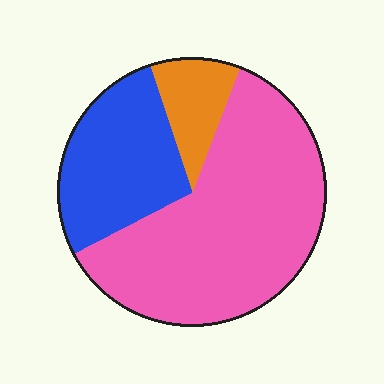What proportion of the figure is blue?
Blue takes up about one quarter (1/4) of the figure.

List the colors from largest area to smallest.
From largest to smallest: pink, blue, orange.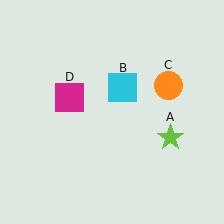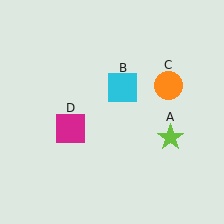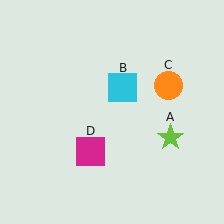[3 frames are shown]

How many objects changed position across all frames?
1 object changed position: magenta square (object D).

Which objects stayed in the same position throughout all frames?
Lime star (object A) and cyan square (object B) and orange circle (object C) remained stationary.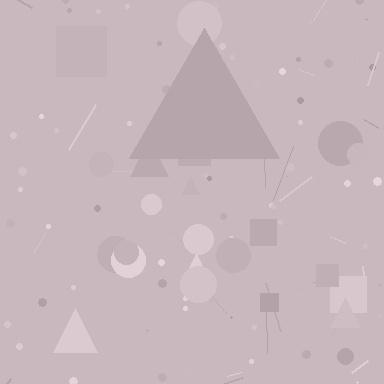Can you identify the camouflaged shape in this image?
The camouflaged shape is a triangle.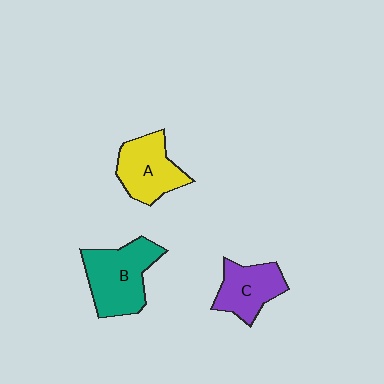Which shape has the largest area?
Shape B (teal).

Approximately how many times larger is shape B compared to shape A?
Approximately 1.2 times.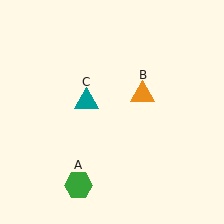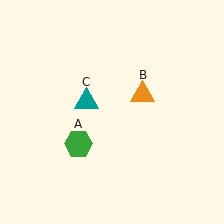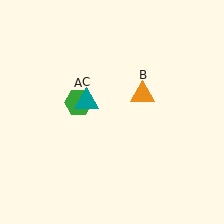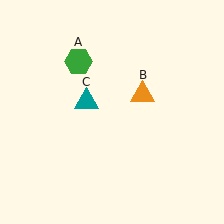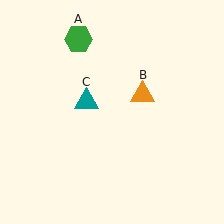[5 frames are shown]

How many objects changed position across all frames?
1 object changed position: green hexagon (object A).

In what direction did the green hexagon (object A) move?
The green hexagon (object A) moved up.